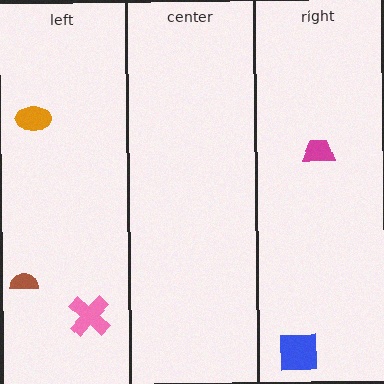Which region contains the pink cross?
The left region.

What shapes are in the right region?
The blue square, the magenta trapezoid.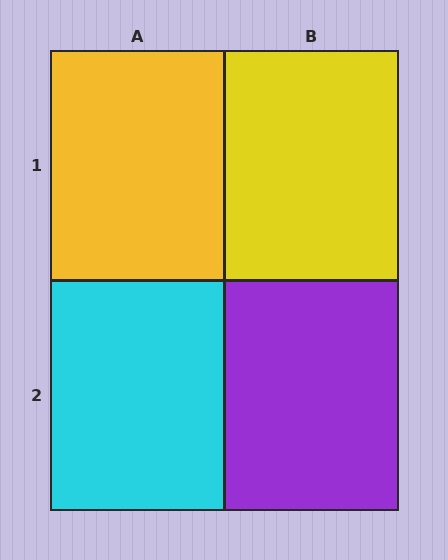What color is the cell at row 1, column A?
Yellow.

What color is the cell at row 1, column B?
Yellow.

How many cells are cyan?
1 cell is cyan.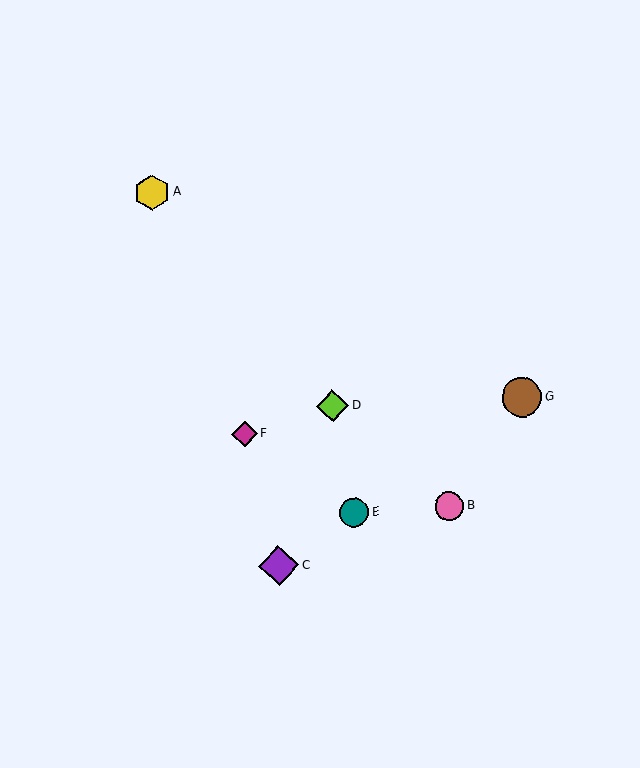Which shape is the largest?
The purple diamond (labeled C) is the largest.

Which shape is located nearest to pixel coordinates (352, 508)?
The teal circle (labeled E) at (354, 512) is nearest to that location.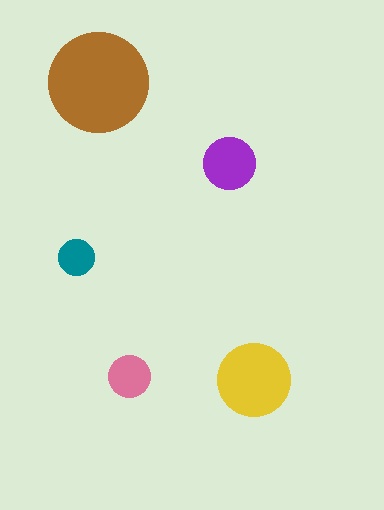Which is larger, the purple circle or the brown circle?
The brown one.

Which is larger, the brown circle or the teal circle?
The brown one.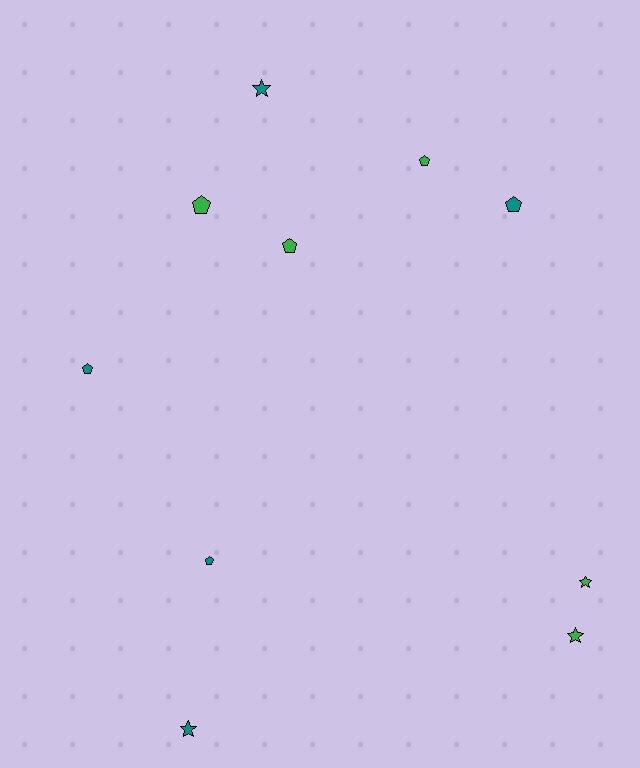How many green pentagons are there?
There are 3 green pentagons.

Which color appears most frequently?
Teal, with 5 objects.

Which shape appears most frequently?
Pentagon, with 6 objects.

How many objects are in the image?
There are 10 objects.